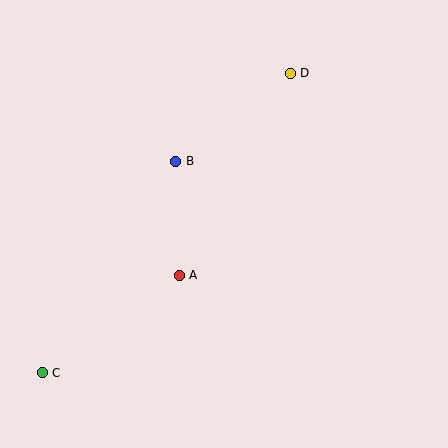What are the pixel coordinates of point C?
Point C is at (42, 373).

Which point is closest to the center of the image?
Point A at (179, 275) is closest to the center.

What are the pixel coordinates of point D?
Point D is at (290, 73).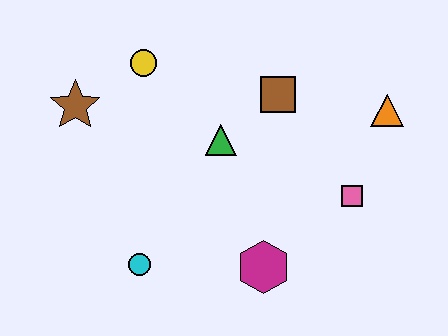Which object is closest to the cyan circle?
The magenta hexagon is closest to the cyan circle.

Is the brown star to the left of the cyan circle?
Yes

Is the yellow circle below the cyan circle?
No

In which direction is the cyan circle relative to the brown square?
The cyan circle is below the brown square.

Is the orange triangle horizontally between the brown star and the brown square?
No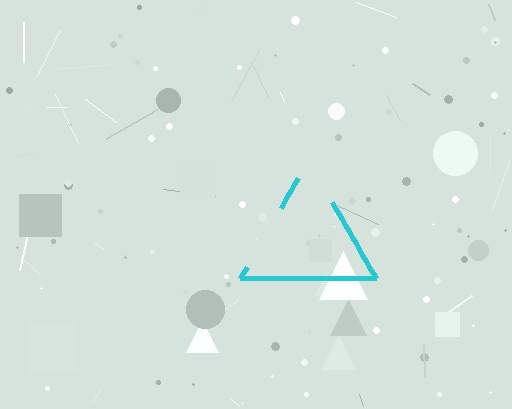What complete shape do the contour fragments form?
The contour fragments form a triangle.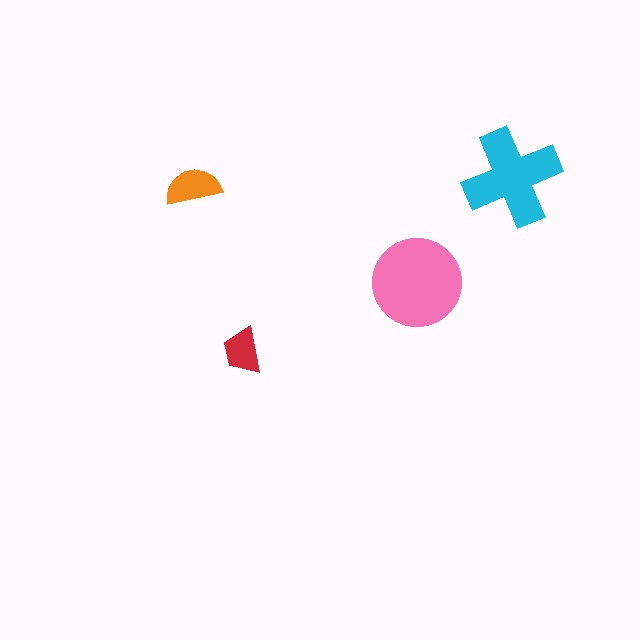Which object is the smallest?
The red trapezoid.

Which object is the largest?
The pink circle.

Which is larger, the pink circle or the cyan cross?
The pink circle.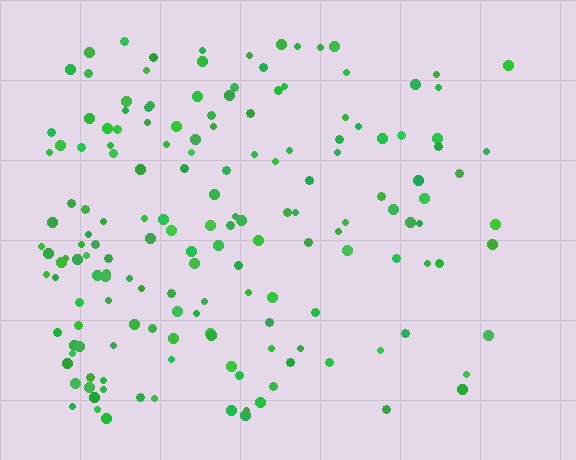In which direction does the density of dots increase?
From right to left, with the left side densest.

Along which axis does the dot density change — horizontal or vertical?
Horizontal.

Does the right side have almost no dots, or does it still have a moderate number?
Still a moderate number, just noticeably fewer than the left.